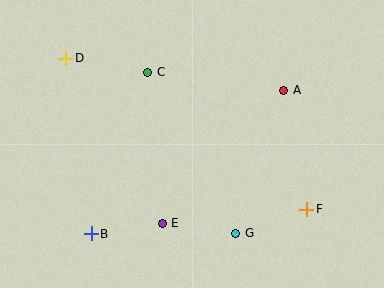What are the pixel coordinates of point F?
Point F is at (307, 209).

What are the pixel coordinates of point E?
Point E is at (162, 223).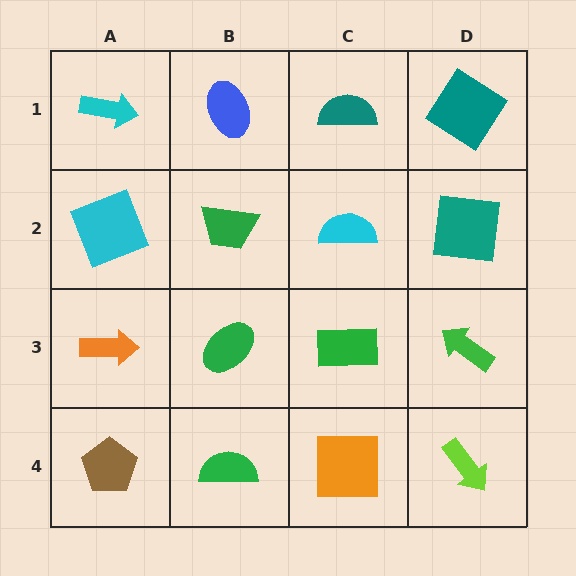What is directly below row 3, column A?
A brown pentagon.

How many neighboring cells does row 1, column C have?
3.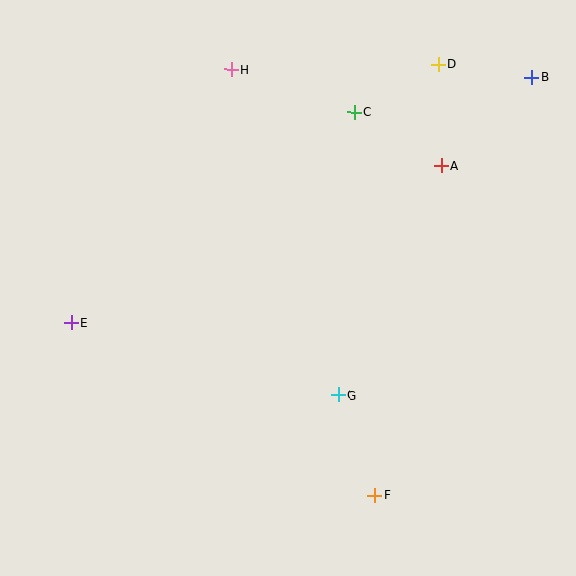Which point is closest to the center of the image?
Point G at (338, 395) is closest to the center.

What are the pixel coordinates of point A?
Point A is at (441, 166).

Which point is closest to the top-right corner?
Point B is closest to the top-right corner.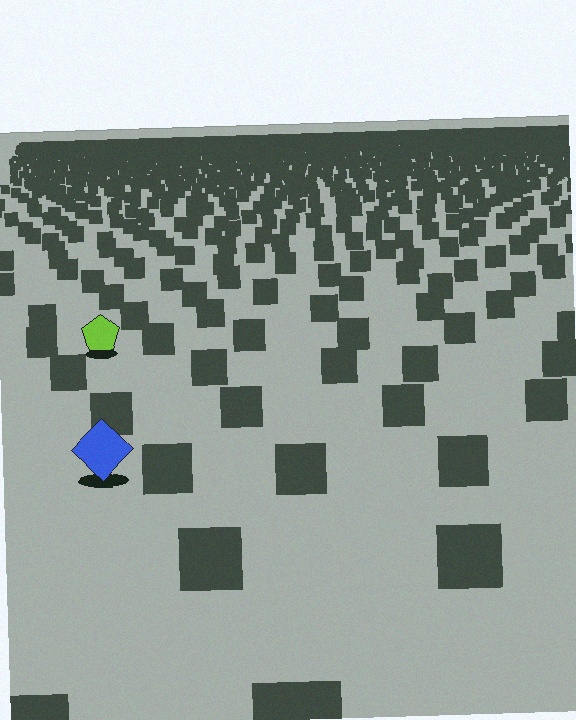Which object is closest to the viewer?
The blue diamond is closest. The texture marks near it are larger and more spread out.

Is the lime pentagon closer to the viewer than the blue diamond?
No. The blue diamond is closer — you can tell from the texture gradient: the ground texture is coarser near it.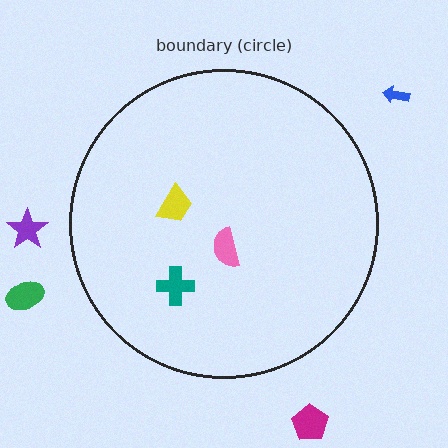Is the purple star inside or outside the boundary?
Outside.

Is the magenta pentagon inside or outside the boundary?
Outside.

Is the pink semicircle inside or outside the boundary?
Inside.